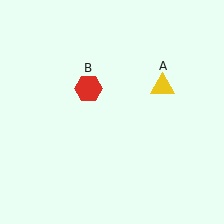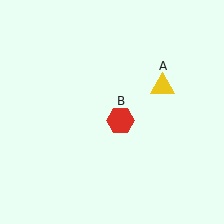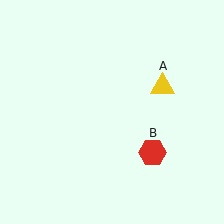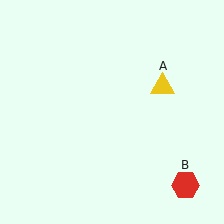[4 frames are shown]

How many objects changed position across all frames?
1 object changed position: red hexagon (object B).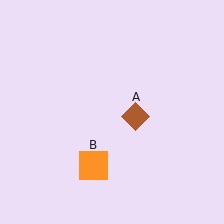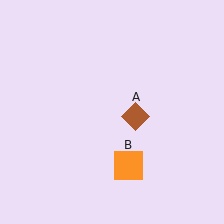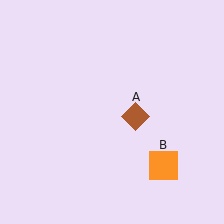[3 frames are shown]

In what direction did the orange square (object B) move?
The orange square (object B) moved right.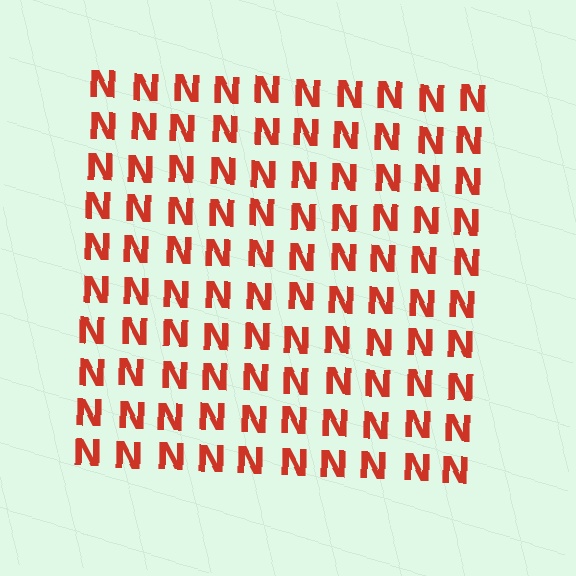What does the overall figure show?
The overall figure shows a square.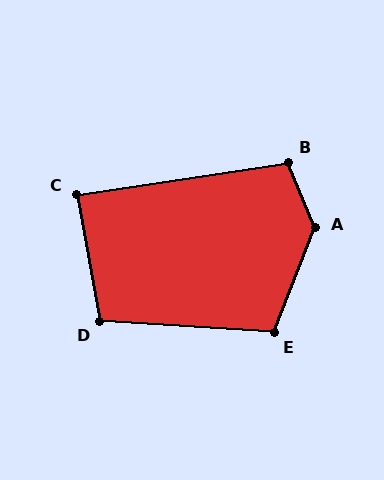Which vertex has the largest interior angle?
A, at approximately 136 degrees.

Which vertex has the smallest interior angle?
C, at approximately 89 degrees.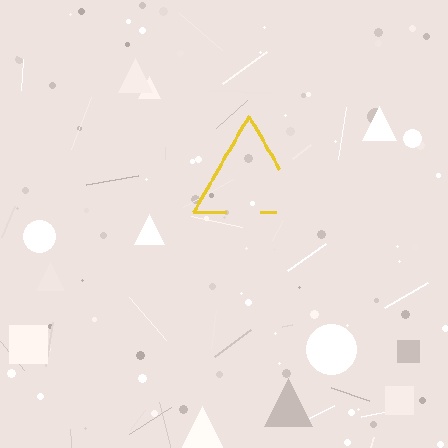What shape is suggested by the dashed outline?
The dashed outline suggests a triangle.